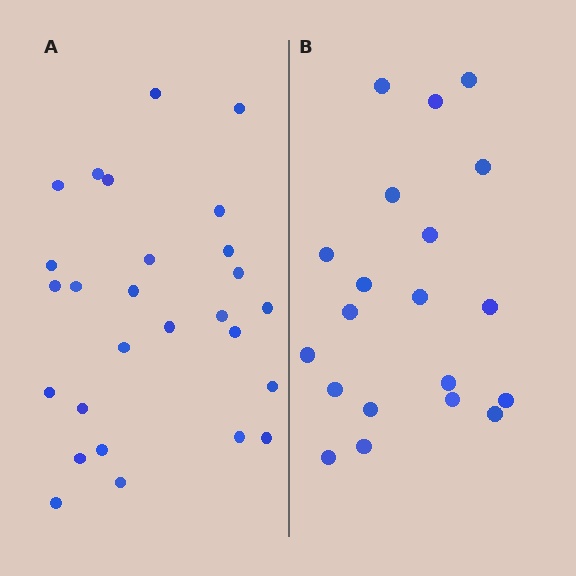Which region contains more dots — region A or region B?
Region A (the left region) has more dots.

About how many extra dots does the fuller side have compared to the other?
Region A has roughly 8 or so more dots than region B.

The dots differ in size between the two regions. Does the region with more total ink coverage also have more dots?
No. Region B has more total ink coverage because its dots are larger, but region A actually contains more individual dots. Total area can be misleading — the number of items is what matters here.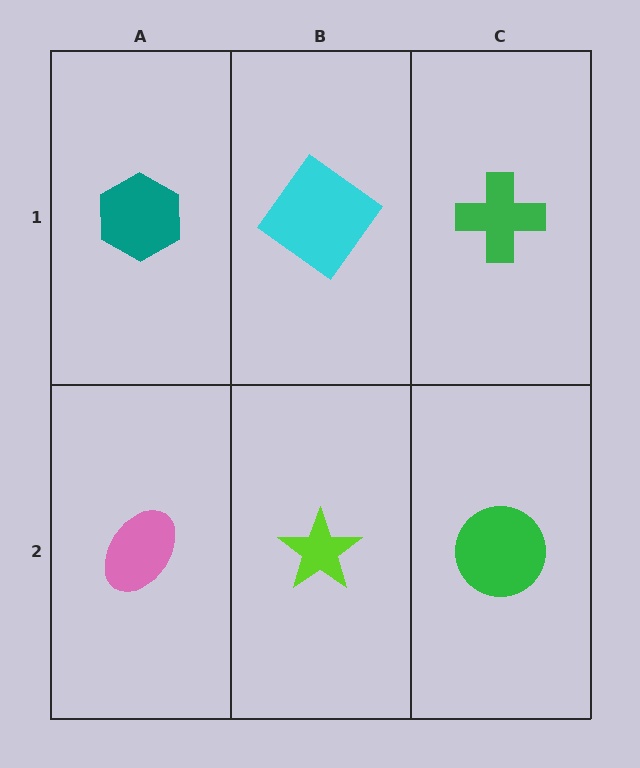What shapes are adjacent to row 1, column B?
A lime star (row 2, column B), a teal hexagon (row 1, column A), a green cross (row 1, column C).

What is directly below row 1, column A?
A pink ellipse.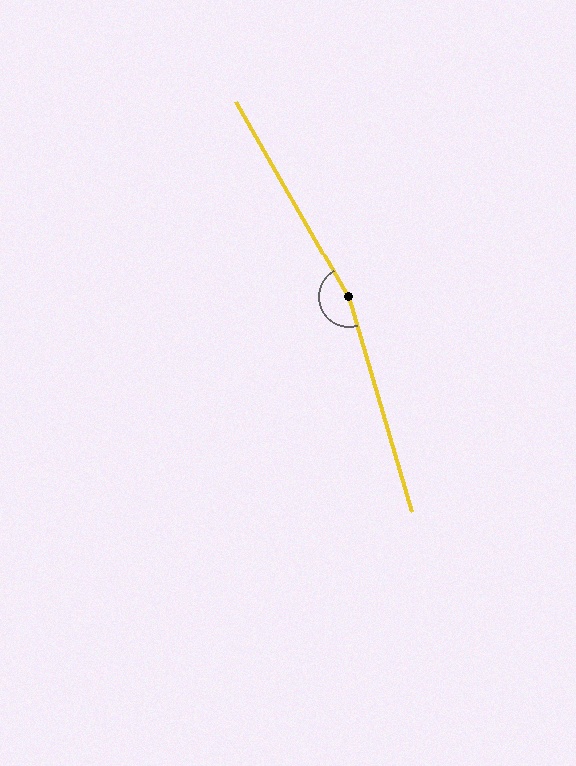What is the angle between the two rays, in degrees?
Approximately 166 degrees.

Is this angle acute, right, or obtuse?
It is obtuse.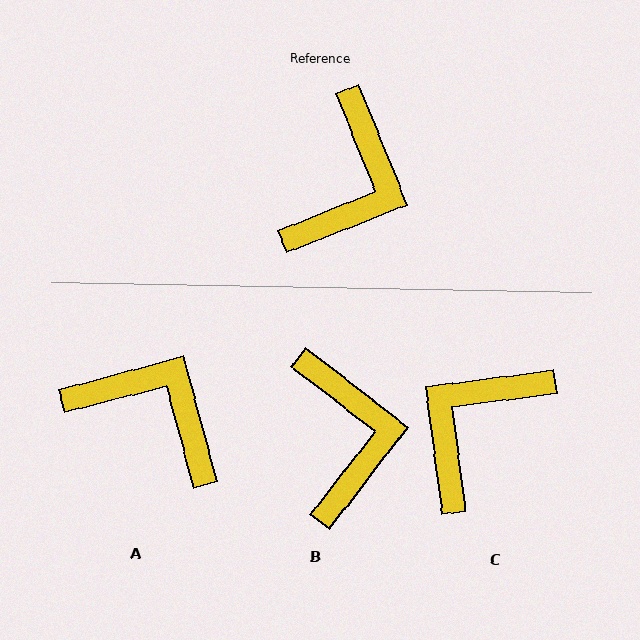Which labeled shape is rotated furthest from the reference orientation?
C, about 166 degrees away.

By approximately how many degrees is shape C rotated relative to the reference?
Approximately 166 degrees counter-clockwise.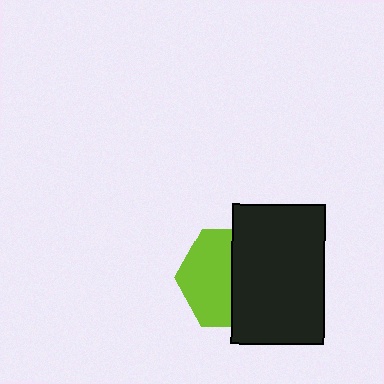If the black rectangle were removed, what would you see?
You would see the complete lime hexagon.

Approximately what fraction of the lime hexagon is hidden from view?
Roughly 49% of the lime hexagon is hidden behind the black rectangle.